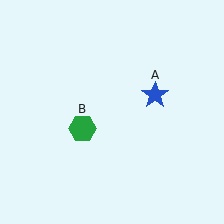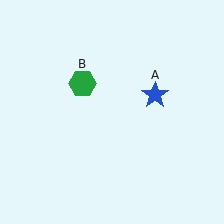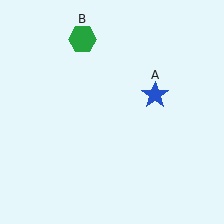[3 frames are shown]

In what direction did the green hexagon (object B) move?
The green hexagon (object B) moved up.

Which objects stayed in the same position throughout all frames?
Blue star (object A) remained stationary.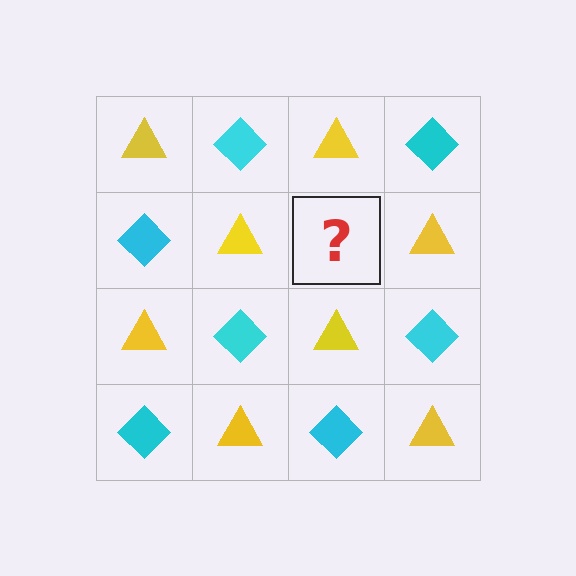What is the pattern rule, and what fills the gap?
The rule is that it alternates yellow triangle and cyan diamond in a checkerboard pattern. The gap should be filled with a cyan diamond.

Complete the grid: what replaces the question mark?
The question mark should be replaced with a cyan diamond.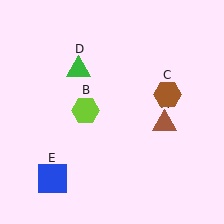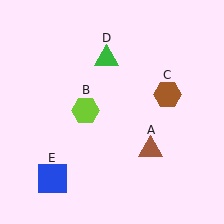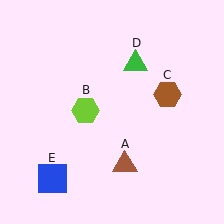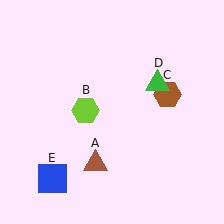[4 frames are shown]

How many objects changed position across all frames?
2 objects changed position: brown triangle (object A), green triangle (object D).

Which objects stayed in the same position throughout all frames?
Lime hexagon (object B) and brown hexagon (object C) and blue square (object E) remained stationary.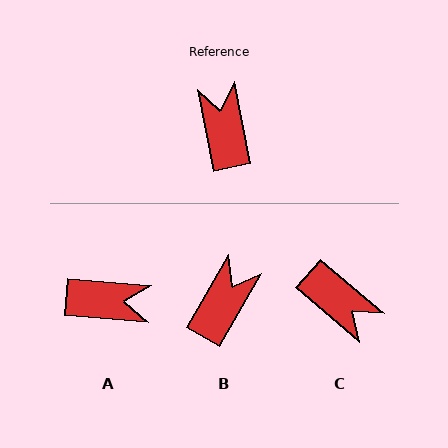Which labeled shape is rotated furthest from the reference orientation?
C, about 142 degrees away.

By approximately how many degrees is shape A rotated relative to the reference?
Approximately 106 degrees clockwise.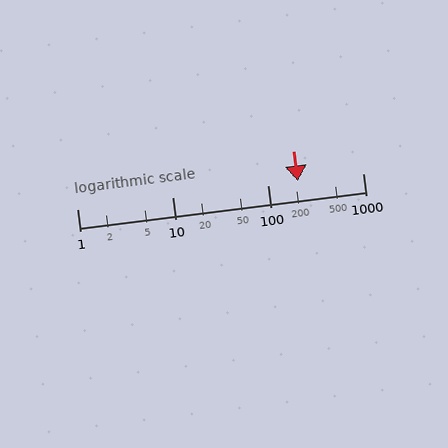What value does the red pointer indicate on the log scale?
The pointer indicates approximately 210.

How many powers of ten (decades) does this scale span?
The scale spans 3 decades, from 1 to 1000.